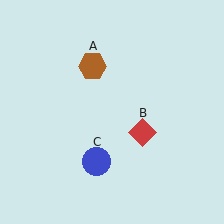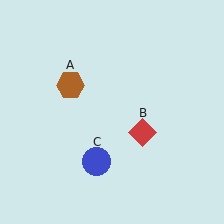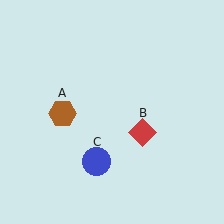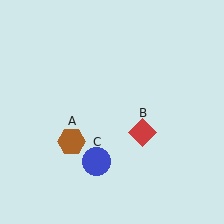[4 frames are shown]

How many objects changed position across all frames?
1 object changed position: brown hexagon (object A).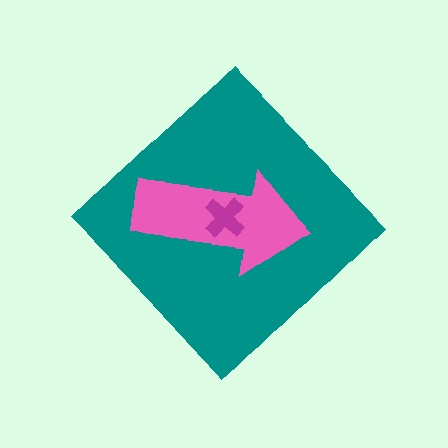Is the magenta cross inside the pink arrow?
Yes.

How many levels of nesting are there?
3.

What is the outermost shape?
The teal diamond.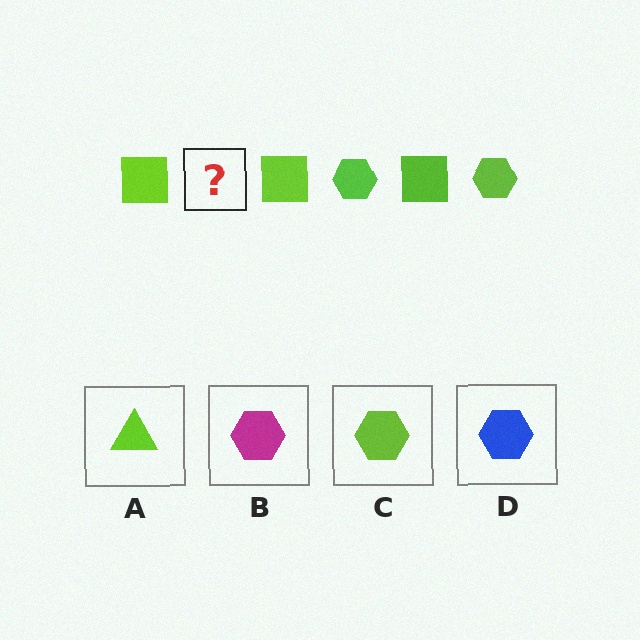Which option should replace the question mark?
Option C.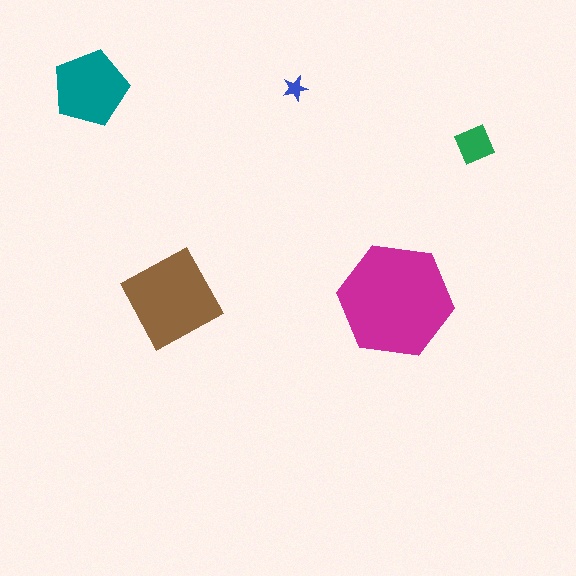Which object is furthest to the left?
The teal pentagon is leftmost.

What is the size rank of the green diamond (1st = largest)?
4th.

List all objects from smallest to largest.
The blue star, the green diamond, the teal pentagon, the brown square, the magenta hexagon.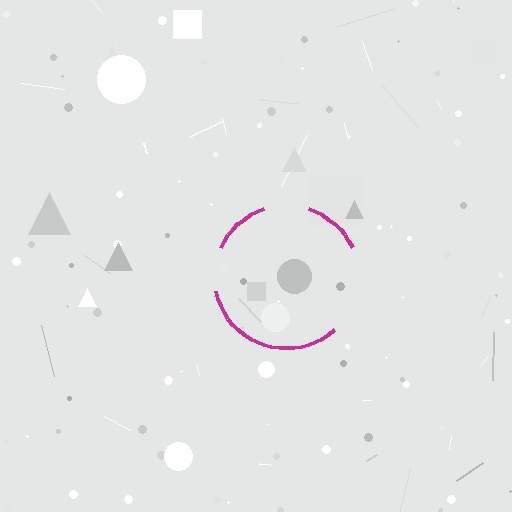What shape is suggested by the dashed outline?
The dashed outline suggests a circle.